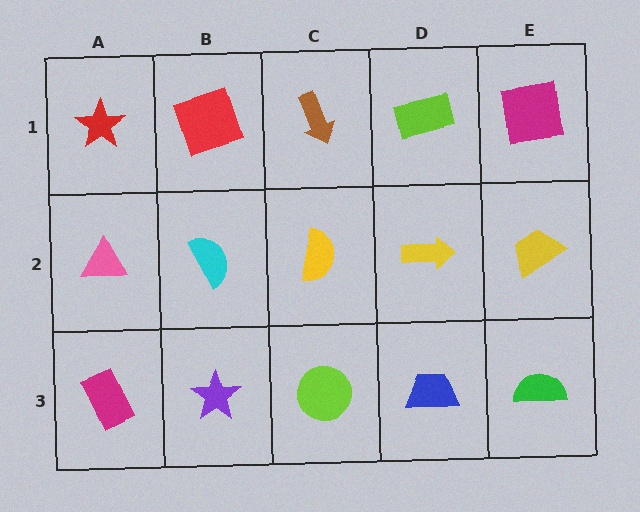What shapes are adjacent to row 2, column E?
A magenta square (row 1, column E), a green semicircle (row 3, column E), a yellow arrow (row 2, column D).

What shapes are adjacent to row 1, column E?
A yellow trapezoid (row 2, column E), a lime rectangle (row 1, column D).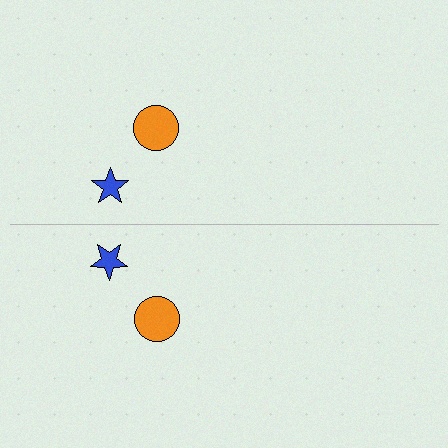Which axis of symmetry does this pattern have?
The pattern has a horizontal axis of symmetry running through the center of the image.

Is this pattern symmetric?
Yes, this pattern has bilateral (reflection) symmetry.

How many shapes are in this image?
There are 4 shapes in this image.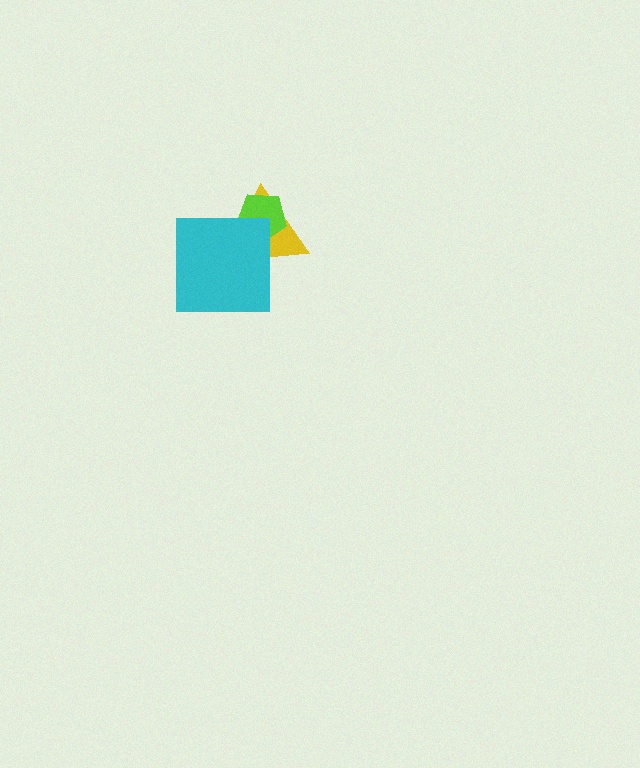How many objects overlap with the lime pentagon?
2 objects overlap with the lime pentagon.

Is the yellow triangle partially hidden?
Yes, it is partially covered by another shape.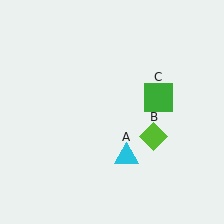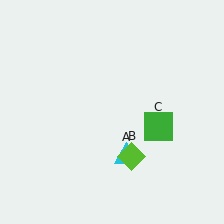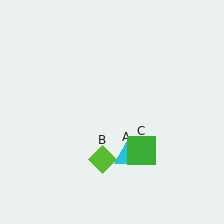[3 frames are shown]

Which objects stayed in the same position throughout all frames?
Cyan triangle (object A) remained stationary.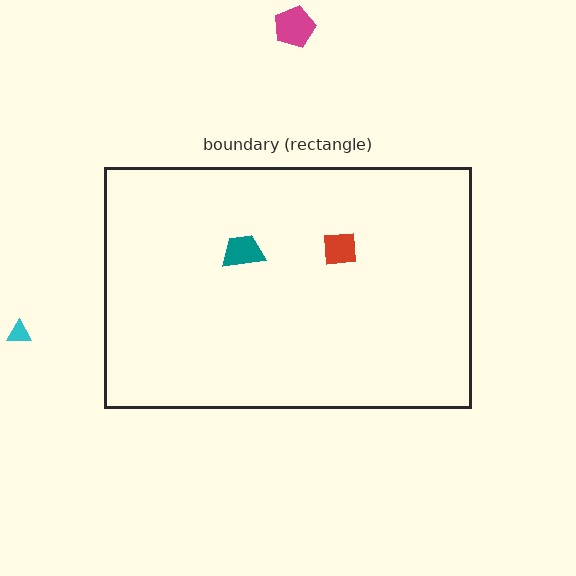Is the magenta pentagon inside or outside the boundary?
Outside.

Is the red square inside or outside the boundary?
Inside.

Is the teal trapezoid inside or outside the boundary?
Inside.